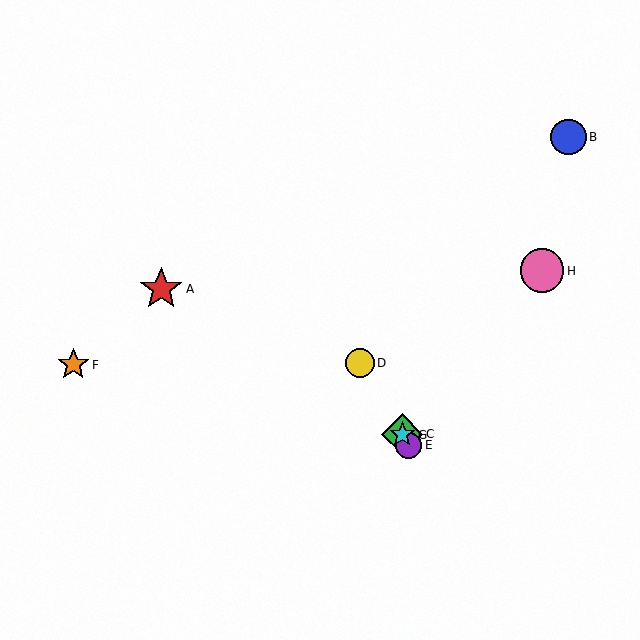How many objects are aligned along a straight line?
4 objects (C, D, E, G) are aligned along a straight line.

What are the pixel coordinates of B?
Object B is at (568, 137).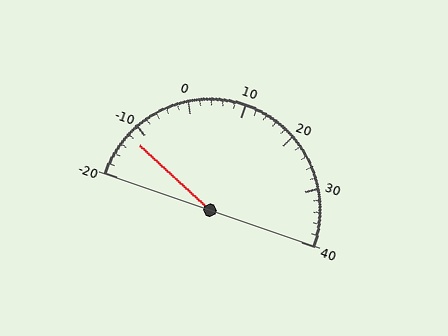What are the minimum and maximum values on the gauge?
The gauge ranges from -20 to 40.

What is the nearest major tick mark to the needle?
The nearest major tick mark is -10.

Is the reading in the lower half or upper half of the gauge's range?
The reading is in the lower half of the range (-20 to 40).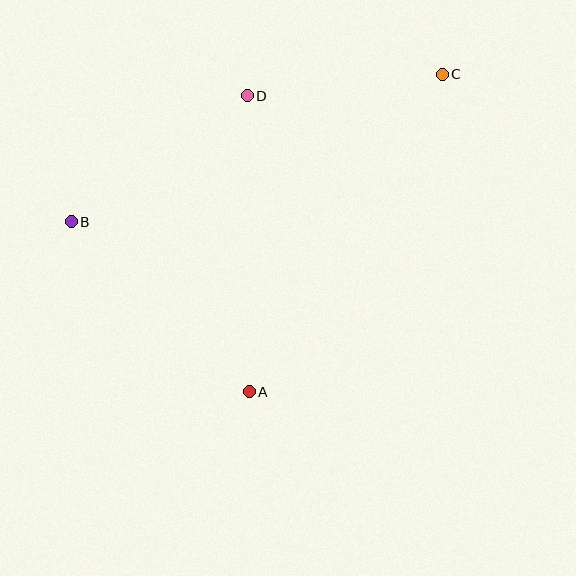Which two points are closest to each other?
Points C and D are closest to each other.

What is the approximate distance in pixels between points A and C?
The distance between A and C is approximately 372 pixels.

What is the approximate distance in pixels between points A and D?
The distance between A and D is approximately 296 pixels.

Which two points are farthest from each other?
Points B and C are farthest from each other.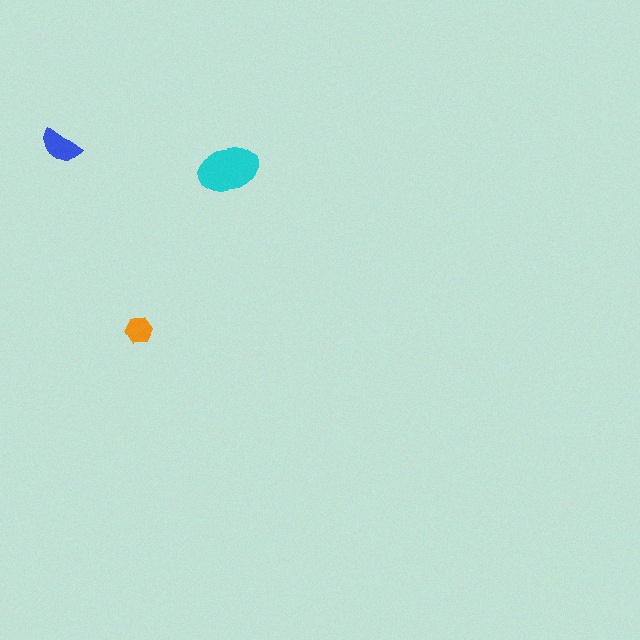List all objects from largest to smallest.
The cyan ellipse, the blue semicircle, the orange hexagon.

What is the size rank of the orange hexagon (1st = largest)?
3rd.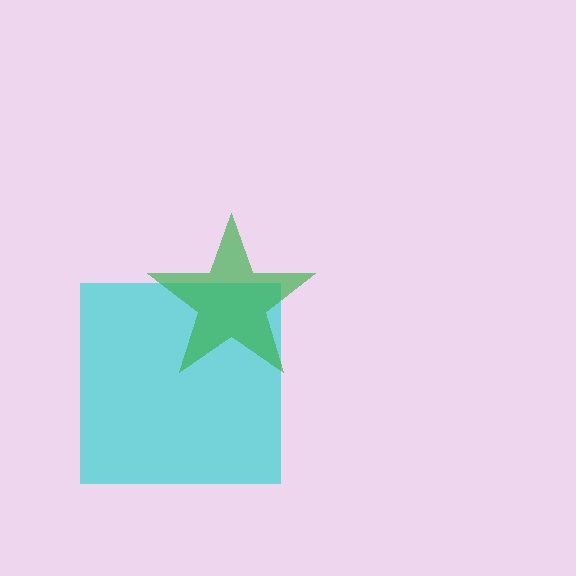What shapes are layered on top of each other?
The layered shapes are: a cyan square, a green star.